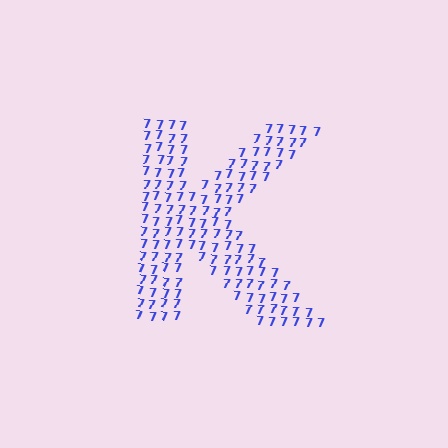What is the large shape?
The large shape is the letter K.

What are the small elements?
The small elements are digit 7's.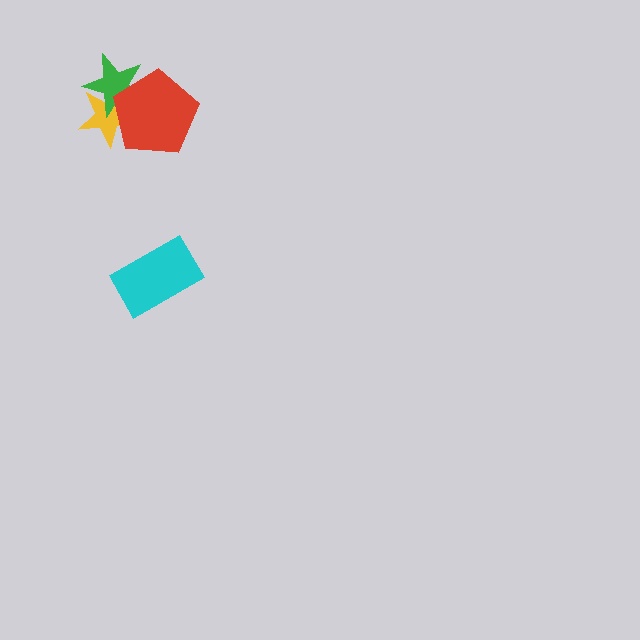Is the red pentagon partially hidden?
No, no other shape covers it.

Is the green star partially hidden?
Yes, it is partially covered by another shape.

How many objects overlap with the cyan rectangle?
0 objects overlap with the cyan rectangle.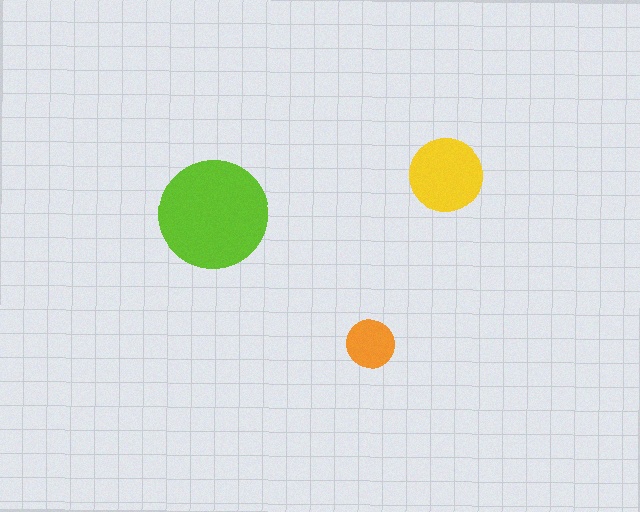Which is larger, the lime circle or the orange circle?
The lime one.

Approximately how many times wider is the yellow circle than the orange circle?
About 1.5 times wider.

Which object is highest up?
The yellow circle is topmost.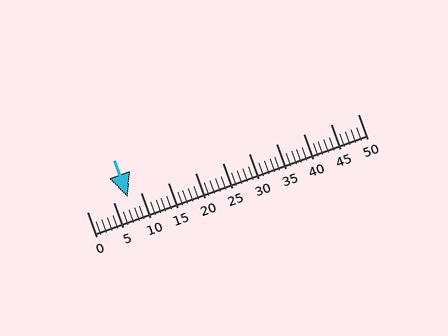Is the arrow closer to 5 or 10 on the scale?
The arrow is closer to 10.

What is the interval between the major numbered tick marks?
The major tick marks are spaced 5 units apart.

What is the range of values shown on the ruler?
The ruler shows values from 0 to 50.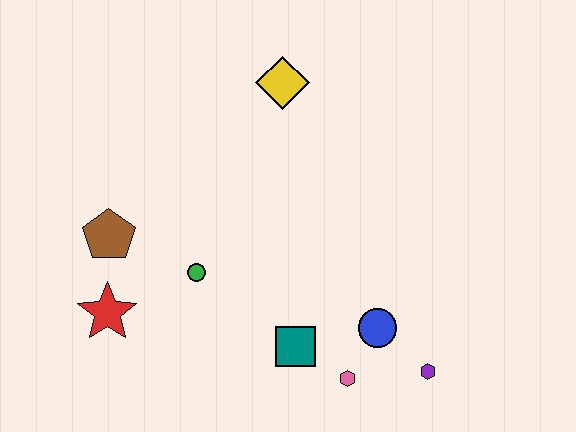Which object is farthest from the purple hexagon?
The brown pentagon is farthest from the purple hexagon.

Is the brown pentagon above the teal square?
Yes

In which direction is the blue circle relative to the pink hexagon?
The blue circle is above the pink hexagon.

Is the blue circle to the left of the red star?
No